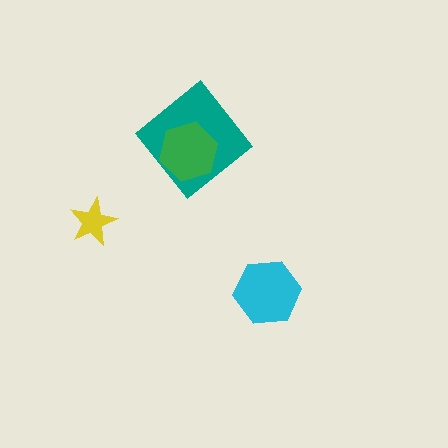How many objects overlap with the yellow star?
0 objects overlap with the yellow star.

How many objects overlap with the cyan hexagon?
0 objects overlap with the cyan hexagon.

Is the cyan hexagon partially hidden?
No, no other shape covers it.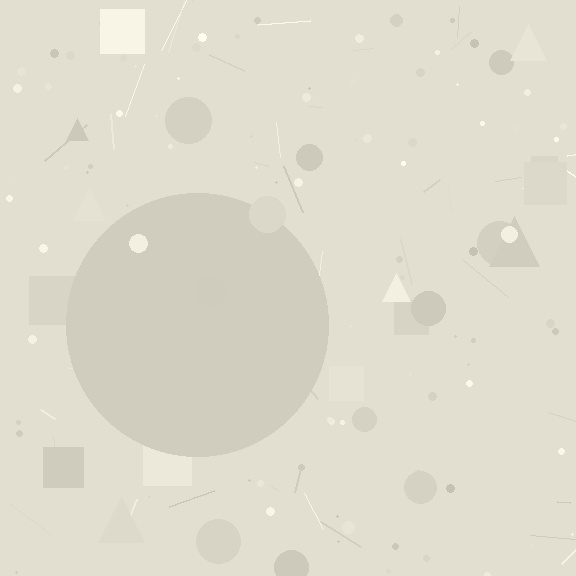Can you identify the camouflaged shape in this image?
The camouflaged shape is a circle.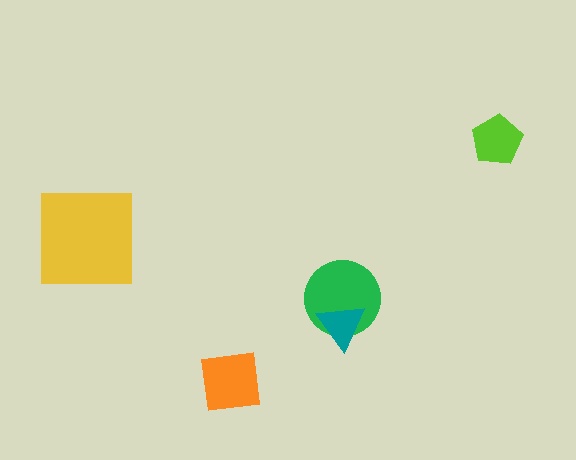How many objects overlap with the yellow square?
0 objects overlap with the yellow square.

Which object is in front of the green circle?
The teal triangle is in front of the green circle.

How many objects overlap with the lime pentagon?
0 objects overlap with the lime pentagon.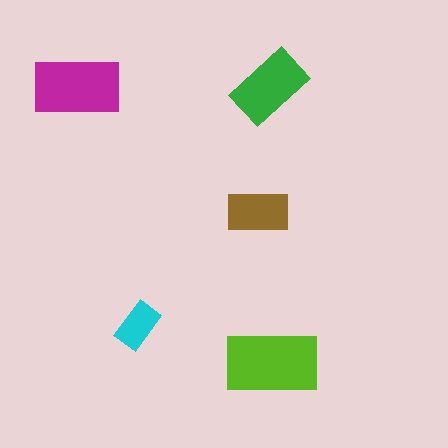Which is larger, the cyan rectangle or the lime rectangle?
The lime one.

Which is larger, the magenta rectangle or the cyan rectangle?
The magenta one.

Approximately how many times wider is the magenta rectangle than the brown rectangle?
About 1.5 times wider.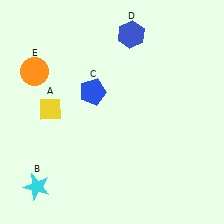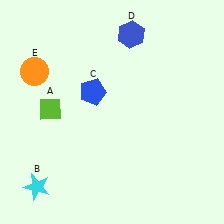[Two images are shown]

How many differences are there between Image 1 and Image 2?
There is 1 difference between the two images.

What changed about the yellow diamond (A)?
In Image 1, A is yellow. In Image 2, it changed to lime.